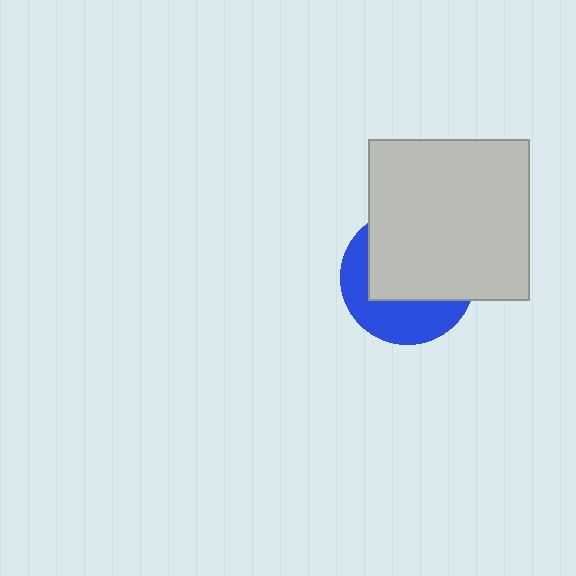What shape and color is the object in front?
The object in front is a light gray square.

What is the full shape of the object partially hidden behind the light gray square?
The partially hidden object is a blue circle.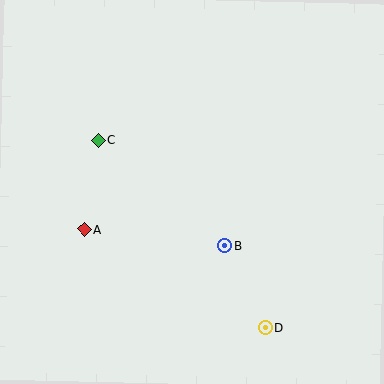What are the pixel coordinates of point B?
Point B is at (224, 246).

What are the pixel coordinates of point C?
Point C is at (99, 140).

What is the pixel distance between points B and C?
The distance between B and C is 164 pixels.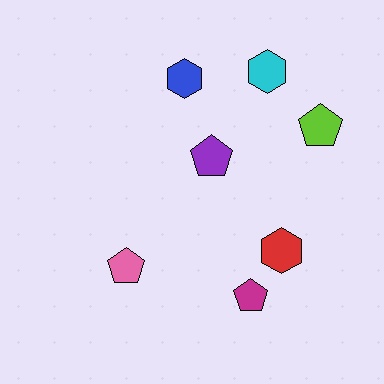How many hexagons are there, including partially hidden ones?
There are 3 hexagons.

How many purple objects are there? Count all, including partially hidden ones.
There is 1 purple object.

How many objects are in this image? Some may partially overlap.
There are 7 objects.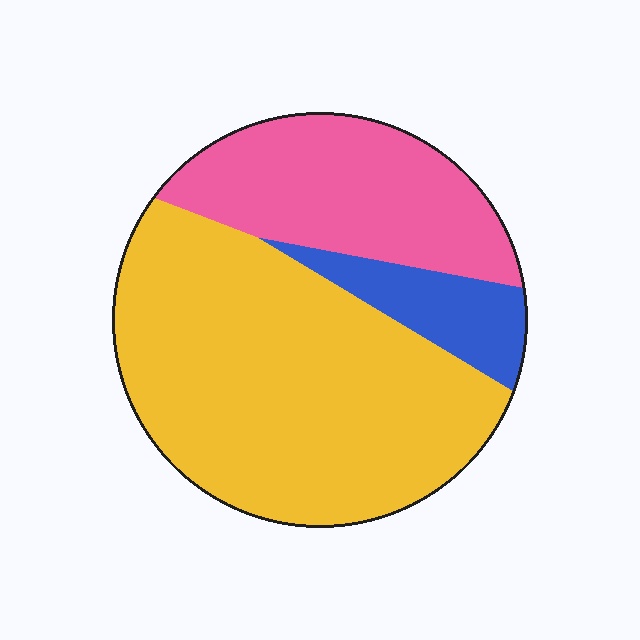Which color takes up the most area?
Yellow, at roughly 60%.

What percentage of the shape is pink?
Pink covers around 30% of the shape.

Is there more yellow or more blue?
Yellow.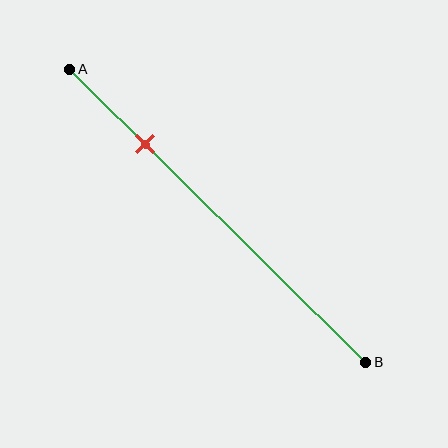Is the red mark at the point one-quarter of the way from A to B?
Yes, the mark is approximately at the one-quarter point.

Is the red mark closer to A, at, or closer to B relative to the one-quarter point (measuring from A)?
The red mark is approximately at the one-quarter point of segment AB.